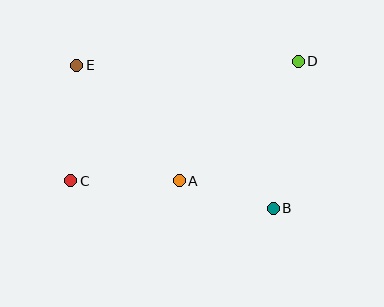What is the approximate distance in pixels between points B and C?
The distance between B and C is approximately 204 pixels.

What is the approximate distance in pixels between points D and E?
The distance between D and E is approximately 222 pixels.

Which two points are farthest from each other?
Points C and D are farthest from each other.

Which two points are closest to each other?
Points A and B are closest to each other.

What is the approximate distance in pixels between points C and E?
The distance between C and E is approximately 116 pixels.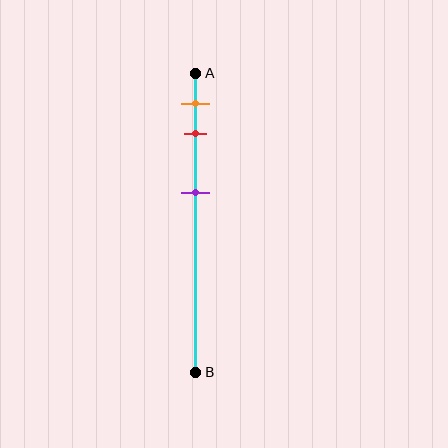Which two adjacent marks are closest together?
The orange and red marks are the closest adjacent pair.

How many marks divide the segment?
There are 3 marks dividing the segment.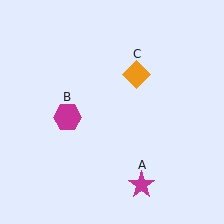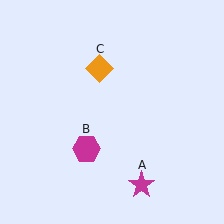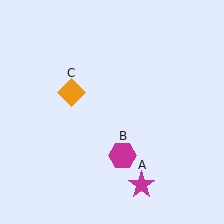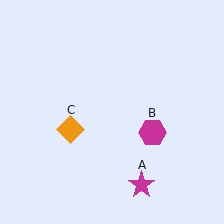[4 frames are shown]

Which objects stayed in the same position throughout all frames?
Magenta star (object A) remained stationary.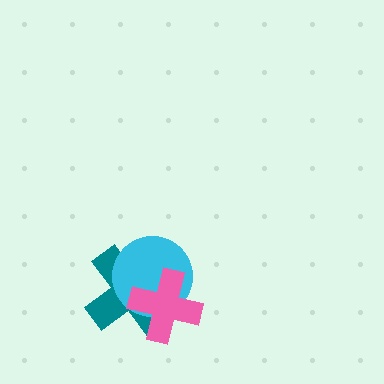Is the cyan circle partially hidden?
Yes, it is partially covered by another shape.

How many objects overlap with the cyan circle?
2 objects overlap with the cyan circle.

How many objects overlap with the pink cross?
2 objects overlap with the pink cross.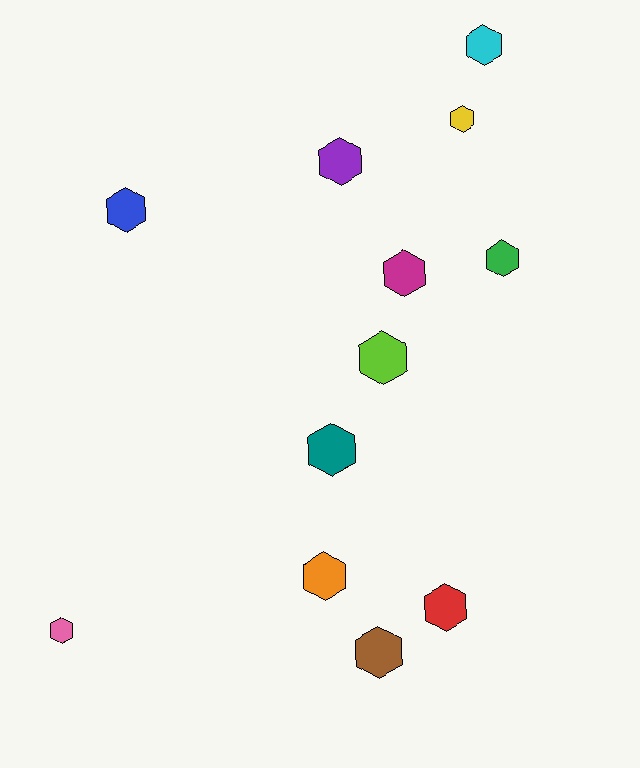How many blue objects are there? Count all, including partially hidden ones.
There is 1 blue object.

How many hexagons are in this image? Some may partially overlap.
There are 12 hexagons.